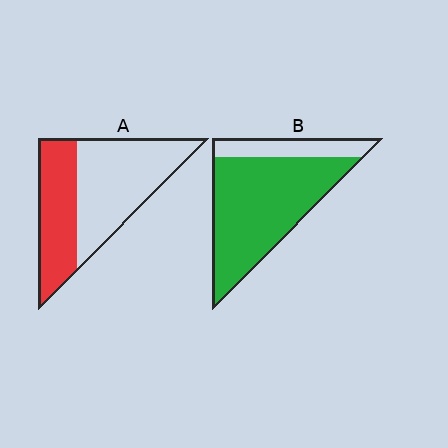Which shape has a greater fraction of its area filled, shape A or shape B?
Shape B.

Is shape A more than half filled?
No.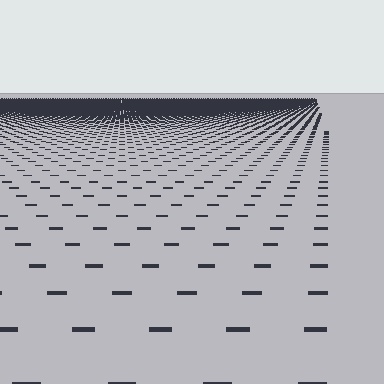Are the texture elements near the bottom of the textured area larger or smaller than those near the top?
Larger. Near the bottom, elements are closer to the viewer and appear at a bigger on-screen size.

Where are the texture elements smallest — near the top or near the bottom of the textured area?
Near the top.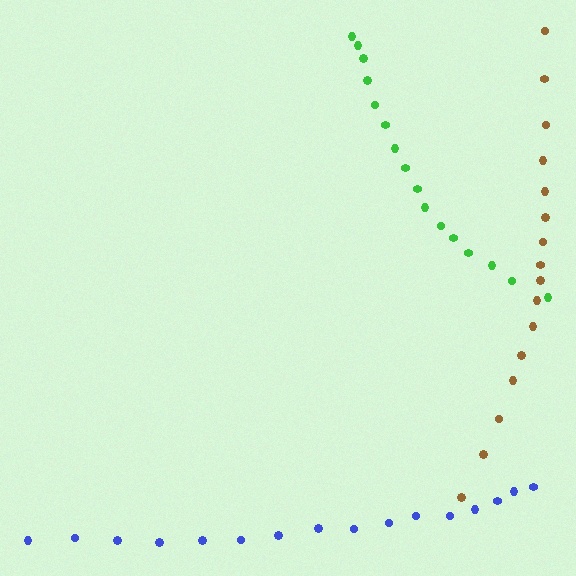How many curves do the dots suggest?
There are 3 distinct paths.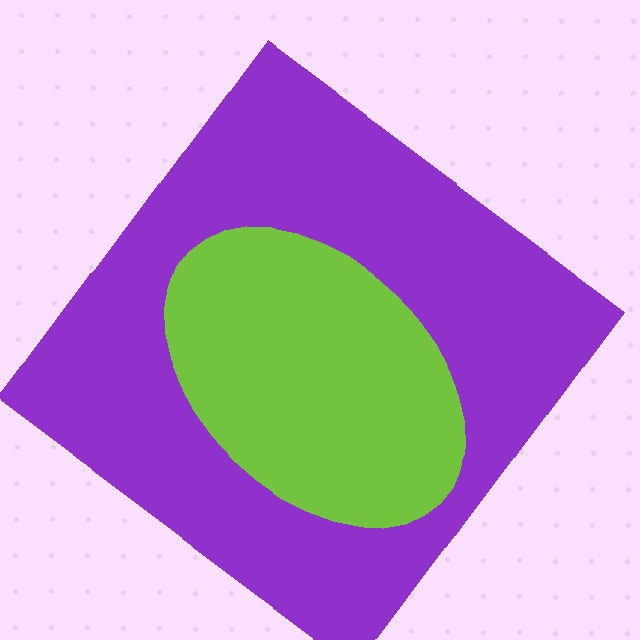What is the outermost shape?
The purple diamond.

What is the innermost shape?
The lime ellipse.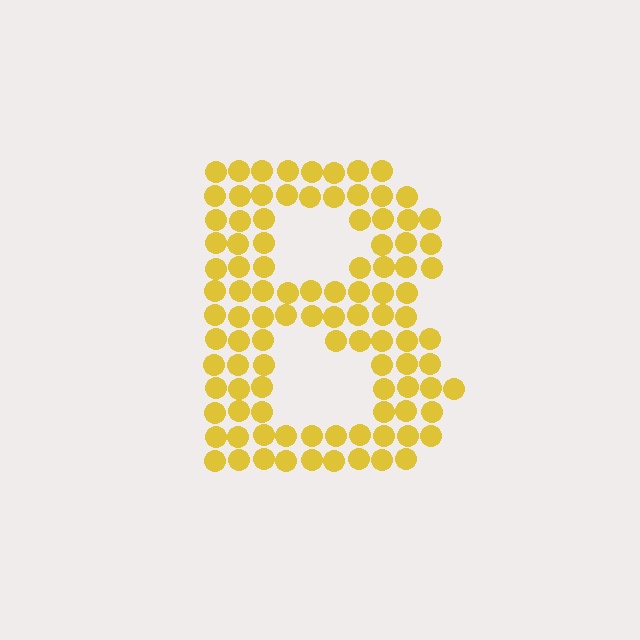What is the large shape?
The large shape is the letter B.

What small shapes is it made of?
It is made of small circles.